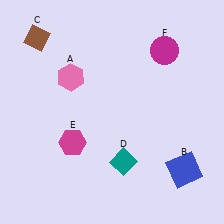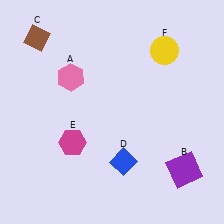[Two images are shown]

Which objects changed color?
B changed from blue to purple. D changed from teal to blue. F changed from magenta to yellow.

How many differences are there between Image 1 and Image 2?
There are 3 differences between the two images.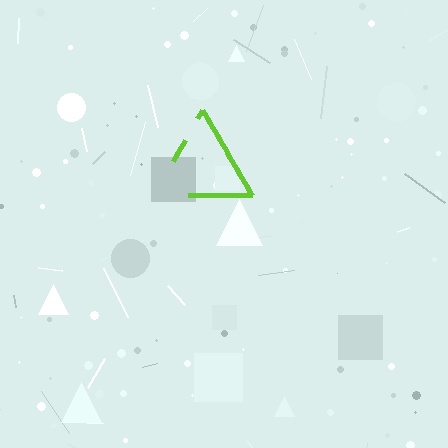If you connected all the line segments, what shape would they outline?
They would outline a triangle.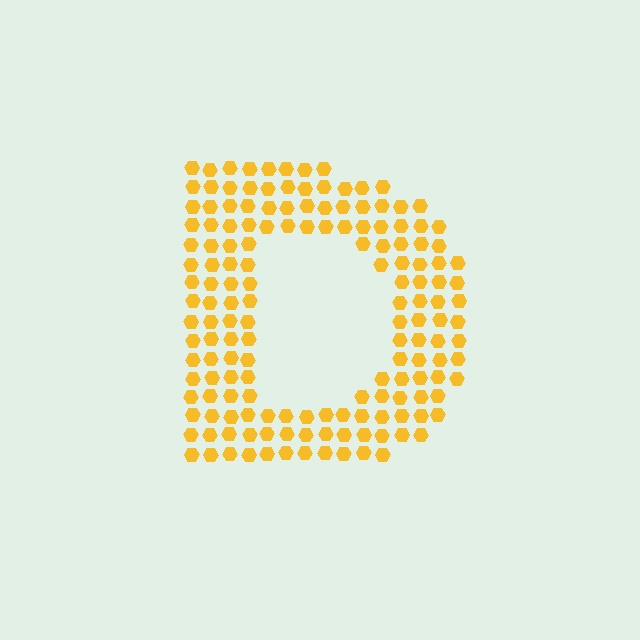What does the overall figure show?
The overall figure shows the letter D.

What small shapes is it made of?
It is made of small hexagons.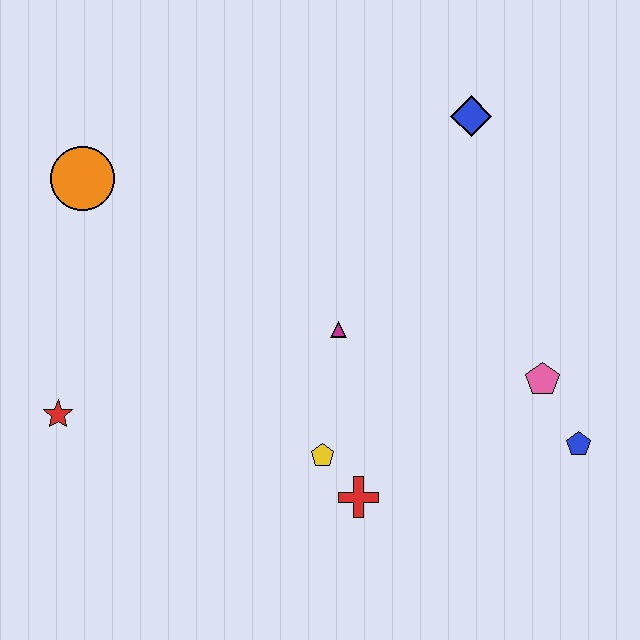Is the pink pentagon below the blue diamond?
Yes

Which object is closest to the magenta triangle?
The yellow pentagon is closest to the magenta triangle.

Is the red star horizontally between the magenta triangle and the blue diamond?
No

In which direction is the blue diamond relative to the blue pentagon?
The blue diamond is above the blue pentagon.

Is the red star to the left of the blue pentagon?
Yes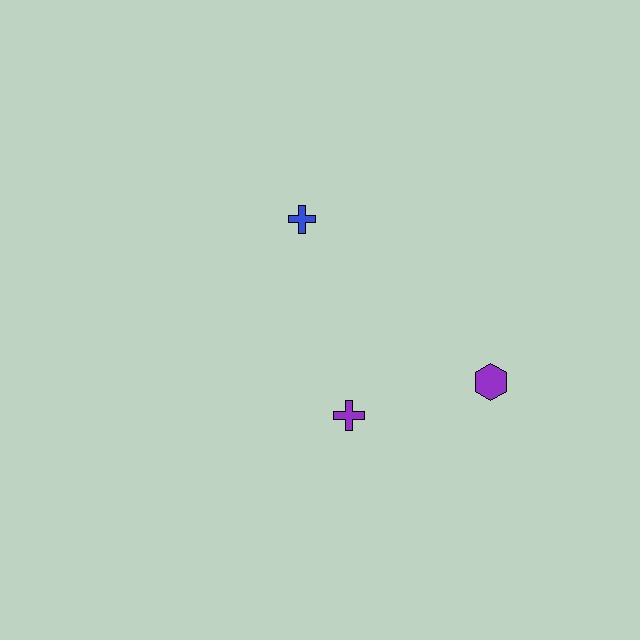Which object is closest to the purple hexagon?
The purple cross is closest to the purple hexagon.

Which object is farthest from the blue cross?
The purple hexagon is farthest from the blue cross.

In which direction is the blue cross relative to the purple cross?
The blue cross is above the purple cross.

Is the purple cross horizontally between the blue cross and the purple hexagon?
Yes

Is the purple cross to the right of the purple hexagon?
No